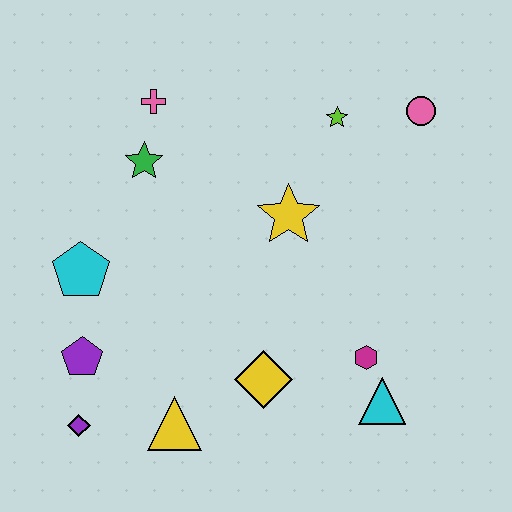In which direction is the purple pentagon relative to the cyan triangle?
The purple pentagon is to the left of the cyan triangle.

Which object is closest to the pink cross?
The green star is closest to the pink cross.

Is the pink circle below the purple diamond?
No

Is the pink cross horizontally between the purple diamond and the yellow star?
Yes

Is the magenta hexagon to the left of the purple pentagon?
No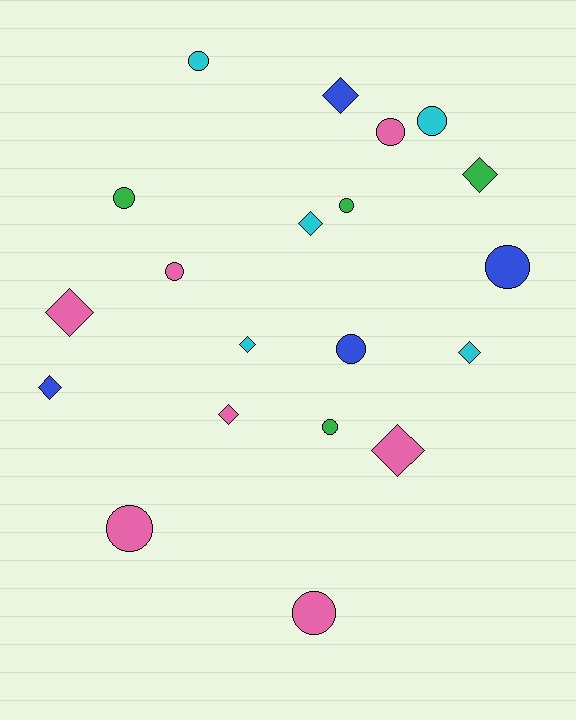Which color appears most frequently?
Pink, with 7 objects.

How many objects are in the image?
There are 20 objects.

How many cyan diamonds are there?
There are 3 cyan diamonds.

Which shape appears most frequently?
Circle, with 11 objects.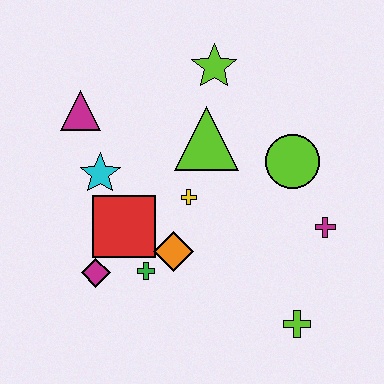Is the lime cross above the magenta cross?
No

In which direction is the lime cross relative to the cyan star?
The lime cross is to the right of the cyan star.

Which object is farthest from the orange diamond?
The lime star is farthest from the orange diamond.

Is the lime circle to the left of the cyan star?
No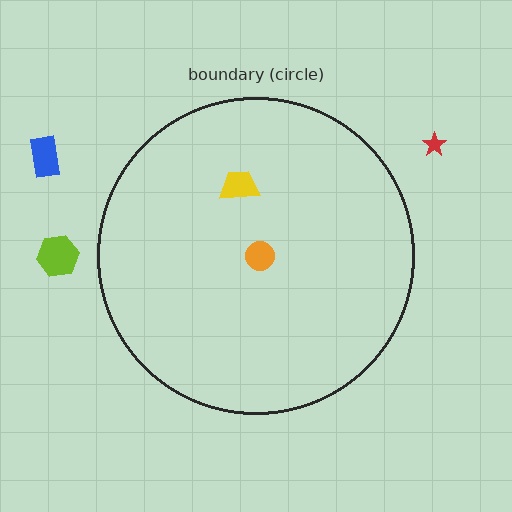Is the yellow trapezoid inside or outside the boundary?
Inside.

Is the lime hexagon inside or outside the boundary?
Outside.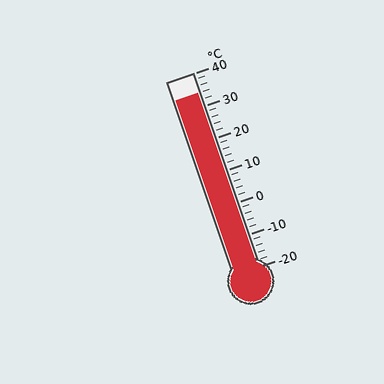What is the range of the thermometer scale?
The thermometer scale ranges from -20°C to 40°C.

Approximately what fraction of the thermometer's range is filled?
The thermometer is filled to approximately 90% of its range.